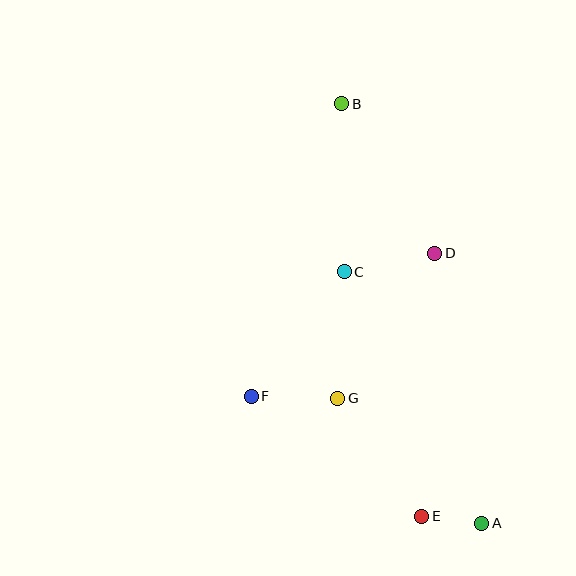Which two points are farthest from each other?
Points A and B are farthest from each other.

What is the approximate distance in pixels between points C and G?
The distance between C and G is approximately 127 pixels.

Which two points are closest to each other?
Points A and E are closest to each other.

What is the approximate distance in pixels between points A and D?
The distance between A and D is approximately 274 pixels.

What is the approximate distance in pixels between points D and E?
The distance between D and E is approximately 264 pixels.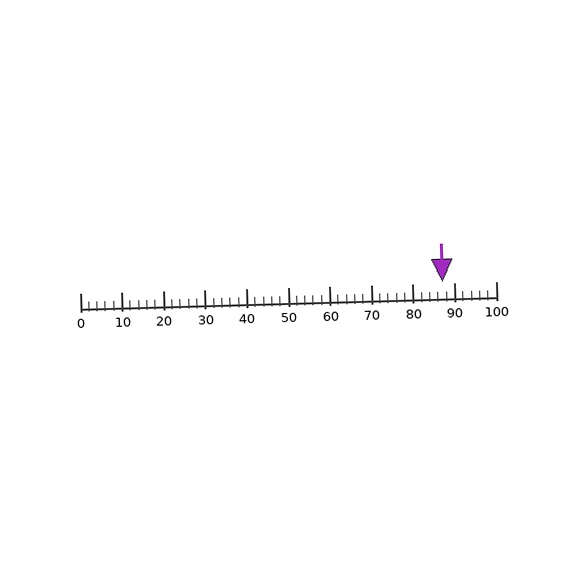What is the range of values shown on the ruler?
The ruler shows values from 0 to 100.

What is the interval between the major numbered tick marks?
The major tick marks are spaced 10 units apart.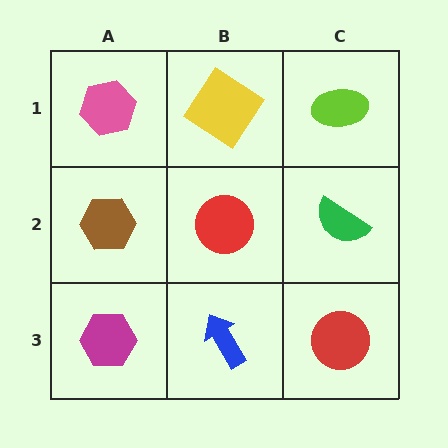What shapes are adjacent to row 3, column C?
A green semicircle (row 2, column C), a blue arrow (row 3, column B).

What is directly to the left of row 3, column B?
A magenta hexagon.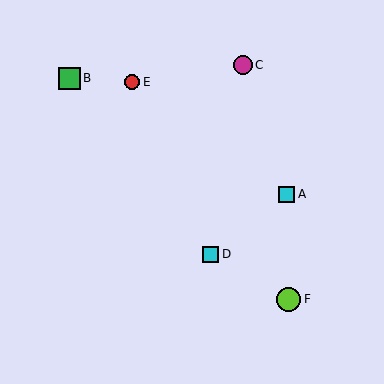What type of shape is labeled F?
Shape F is a lime circle.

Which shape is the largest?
The lime circle (labeled F) is the largest.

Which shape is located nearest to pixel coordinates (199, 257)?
The cyan square (labeled D) at (211, 254) is nearest to that location.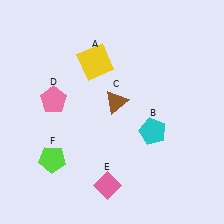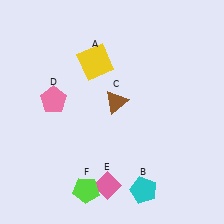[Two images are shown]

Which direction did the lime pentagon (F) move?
The lime pentagon (F) moved right.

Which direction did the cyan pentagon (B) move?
The cyan pentagon (B) moved down.